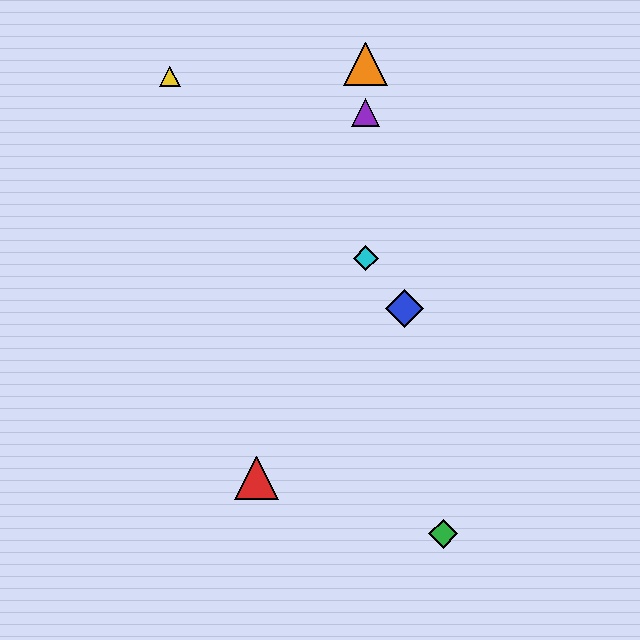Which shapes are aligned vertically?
The purple triangle, the orange triangle, the cyan diamond are aligned vertically.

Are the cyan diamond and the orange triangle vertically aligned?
Yes, both are at x≈366.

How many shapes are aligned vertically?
3 shapes (the purple triangle, the orange triangle, the cyan diamond) are aligned vertically.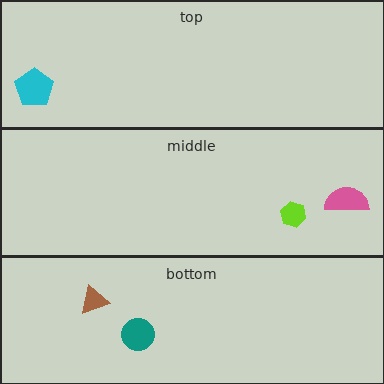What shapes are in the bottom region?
The teal circle, the brown triangle.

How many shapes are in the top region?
1.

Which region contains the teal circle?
The bottom region.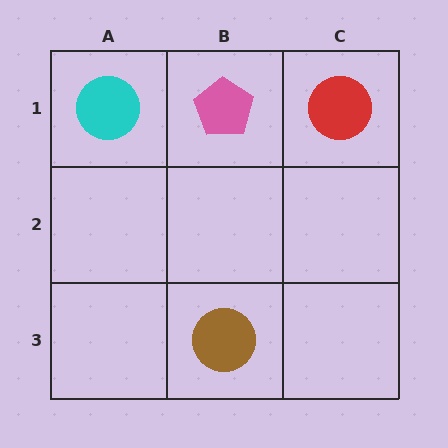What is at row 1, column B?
A pink pentagon.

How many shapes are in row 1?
3 shapes.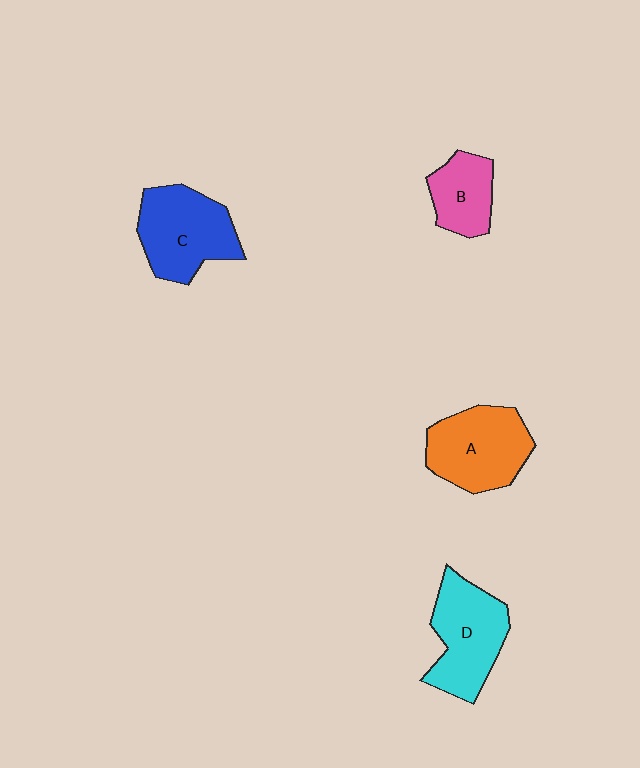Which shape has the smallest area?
Shape B (pink).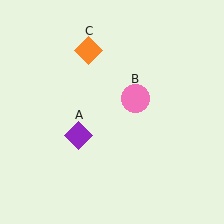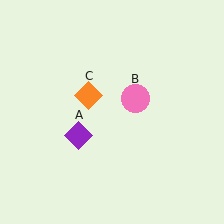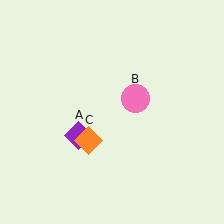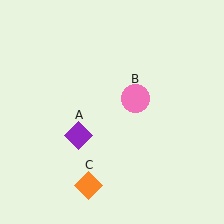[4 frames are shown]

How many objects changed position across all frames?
1 object changed position: orange diamond (object C).